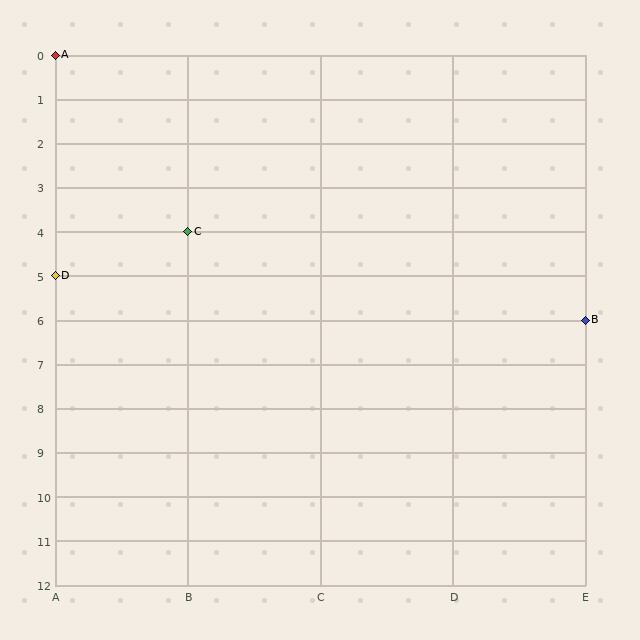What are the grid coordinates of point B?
Point B is at grid coordinates (E, 6).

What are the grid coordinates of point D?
Point D is at grid coordinates (A, 5).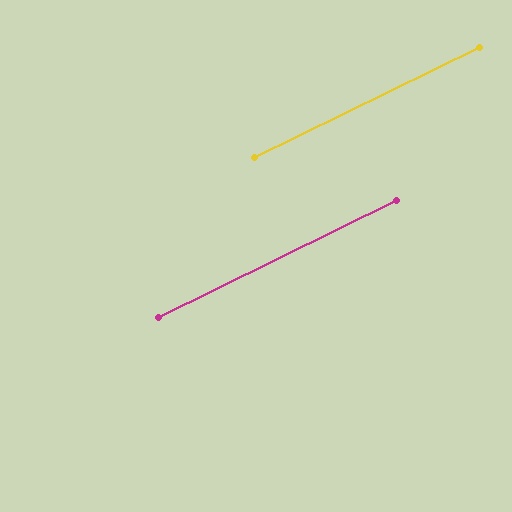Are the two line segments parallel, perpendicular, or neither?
Parallel — their directions differ by only 0.1°.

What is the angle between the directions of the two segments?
Approximately 0 degrees.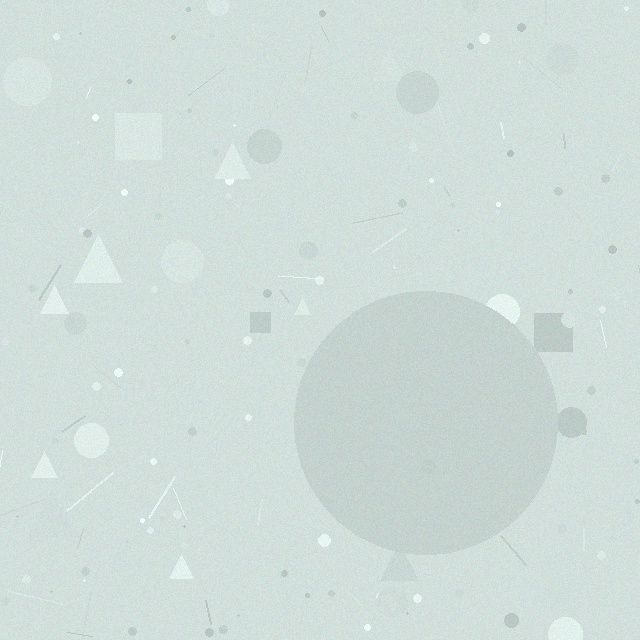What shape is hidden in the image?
A circle is hidden in the image.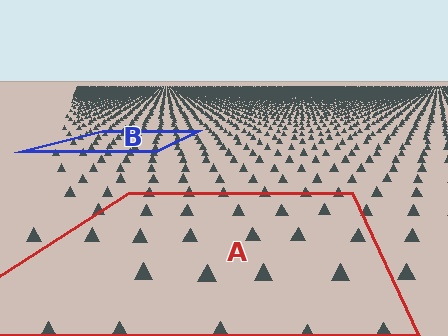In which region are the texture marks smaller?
The texture marks are smaller in region B, because it is farther away.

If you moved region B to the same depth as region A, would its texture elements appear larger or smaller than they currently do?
They would appear larger. At a closer depth, the same texture elements are projected at a bigger on-screen size.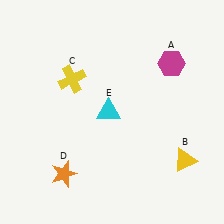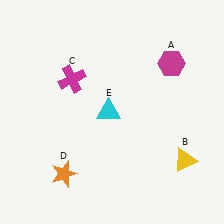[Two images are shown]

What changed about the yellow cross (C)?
In Image 1, C is yellow. In Image 2, it changed to magenta.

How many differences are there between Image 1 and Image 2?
There is 1 difference between the two images.